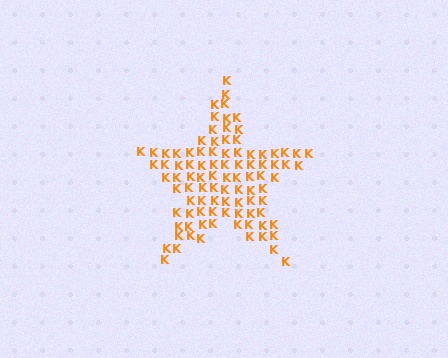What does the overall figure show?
The overall figure shows a star.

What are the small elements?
The small elements are letter K's.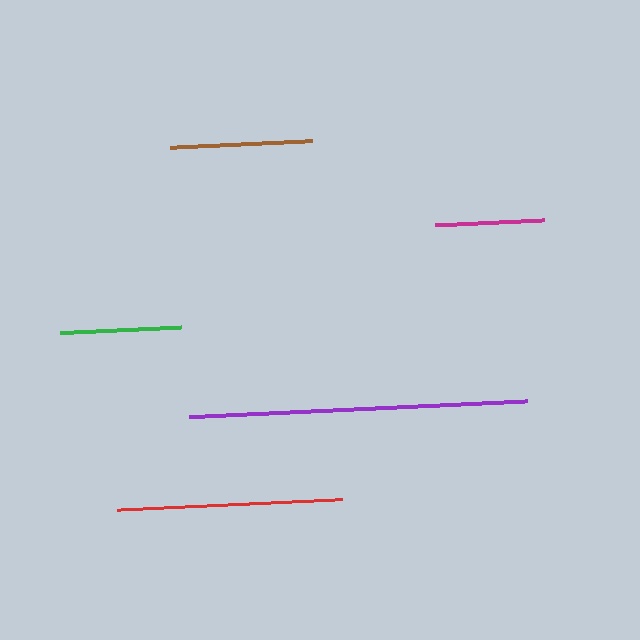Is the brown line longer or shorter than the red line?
The red line is longer than the brown line.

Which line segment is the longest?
The purple line is the longest at approximately 338 pixels.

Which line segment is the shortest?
The magenta line is the shortest at approximately 109 pixels.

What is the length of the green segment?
The green segment is approximately 120 pixels long.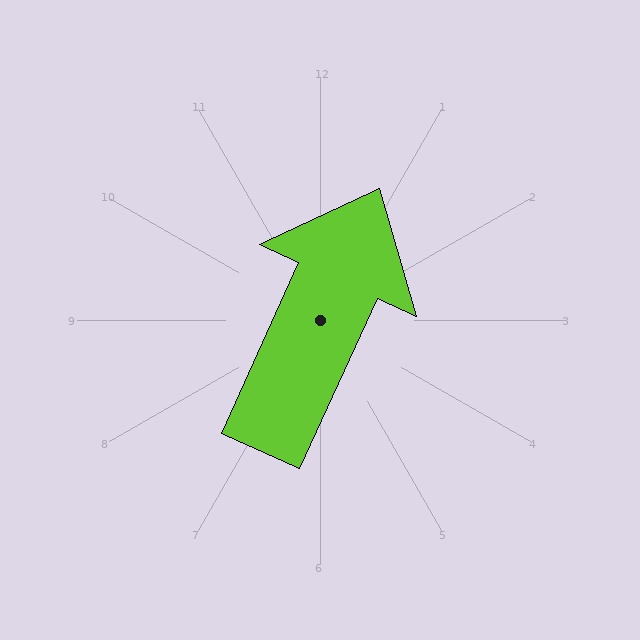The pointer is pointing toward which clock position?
Roughly 1 o'clock.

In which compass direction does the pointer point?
Northeast.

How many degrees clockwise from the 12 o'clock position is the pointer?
Approximately 24 degrees.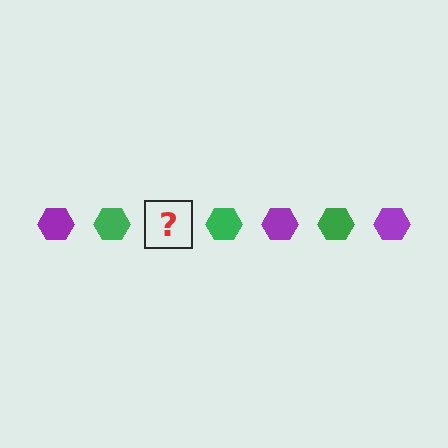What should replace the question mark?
The question mark should be replaced with a purple hexagon.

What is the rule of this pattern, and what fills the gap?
The rule is that the pattern cycles through purple, green hexagons. The gap should be filled with a purple hexagon.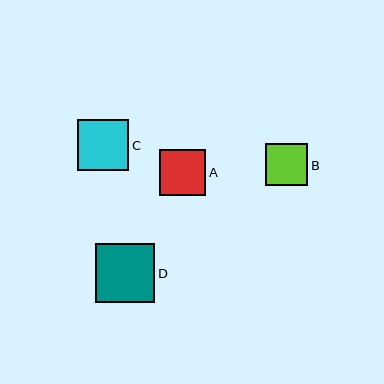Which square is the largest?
Square D is the largest with a size of approximately 59 pixels.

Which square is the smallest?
Square B is the smallest with a size of approximately 42 pixels.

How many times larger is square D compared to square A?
Square D is approximately 1.3 times the size of square A.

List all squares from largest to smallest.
From largest to smallest: D, C, A, B.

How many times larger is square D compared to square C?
Square D is approximately 1.1 times the size of square C.